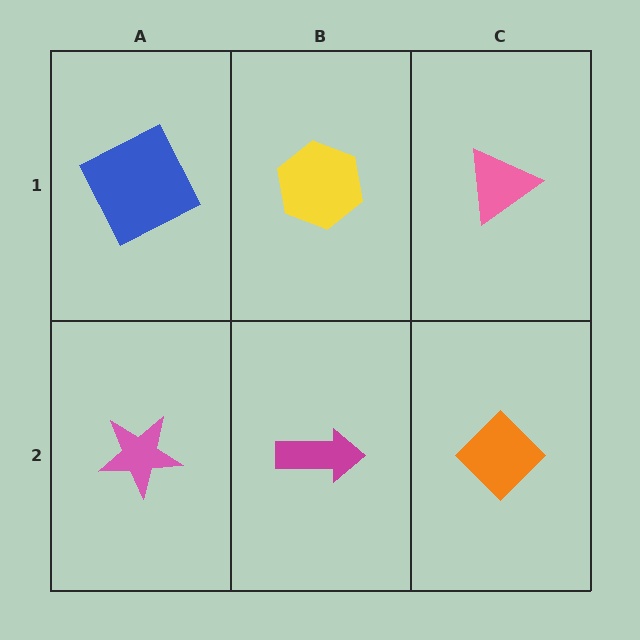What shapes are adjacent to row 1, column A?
A pink star (row 2, column A), a yellow hexagon (row 1, column B).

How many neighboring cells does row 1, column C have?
2.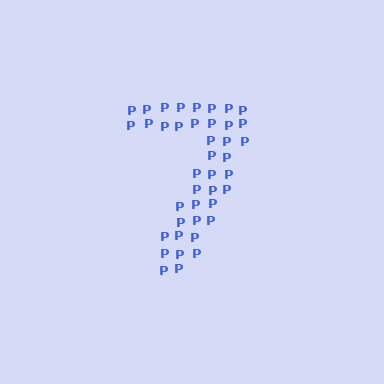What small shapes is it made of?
It is made of small letter P's.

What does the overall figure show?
The overall figure shows the digit 7.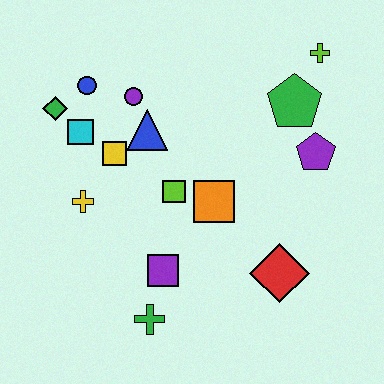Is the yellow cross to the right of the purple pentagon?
No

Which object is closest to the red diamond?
The orange square is closest to the red diamond.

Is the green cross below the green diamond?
Yes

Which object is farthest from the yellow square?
The lime cross is farthest from the yellow square.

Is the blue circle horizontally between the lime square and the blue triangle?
No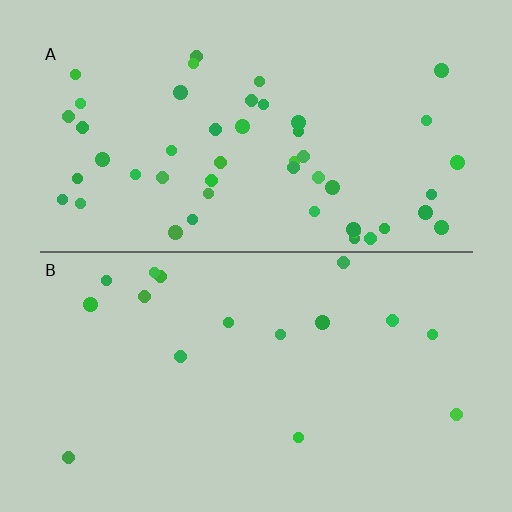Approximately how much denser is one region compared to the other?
Approximately 3.0× — region A over region B.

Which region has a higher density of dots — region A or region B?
A (the top).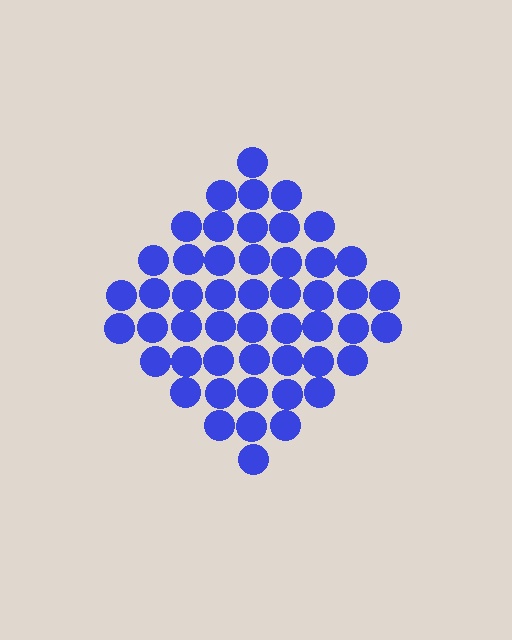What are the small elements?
The small elements are circles.